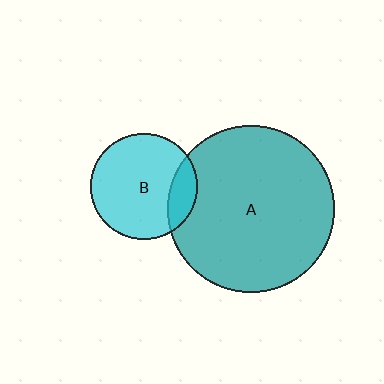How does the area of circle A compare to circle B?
Approximately 2.4 times.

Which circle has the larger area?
Circle A (teal).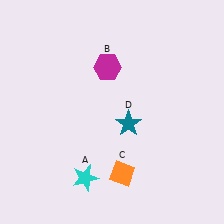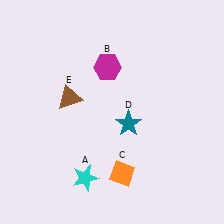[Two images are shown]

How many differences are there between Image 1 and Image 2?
There is 1 difference between the two images.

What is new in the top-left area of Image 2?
A brown triangle (E) was added in the top-left area of Image 2.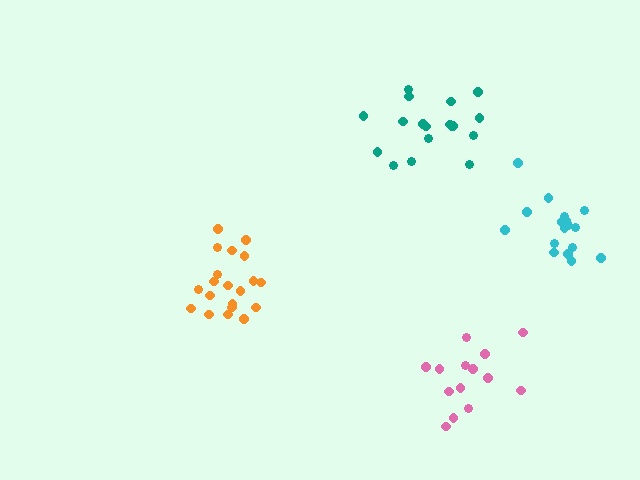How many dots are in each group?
Group 1: 14 dots, Group 2: 18 dots, Group 3: 20 dots, Group 4: 18 dots (70 total).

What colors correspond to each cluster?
The clusters are colored: pink, teal, orange, cyan.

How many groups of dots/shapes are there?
There are 4 groups.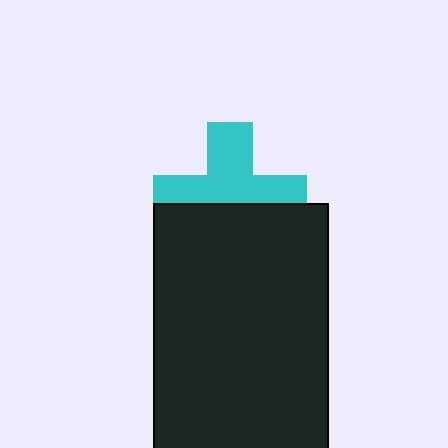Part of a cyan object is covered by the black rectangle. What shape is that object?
It is a cross.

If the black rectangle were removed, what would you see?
You would see the complete cyan cross.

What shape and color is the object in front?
The object in front is a black rectangle.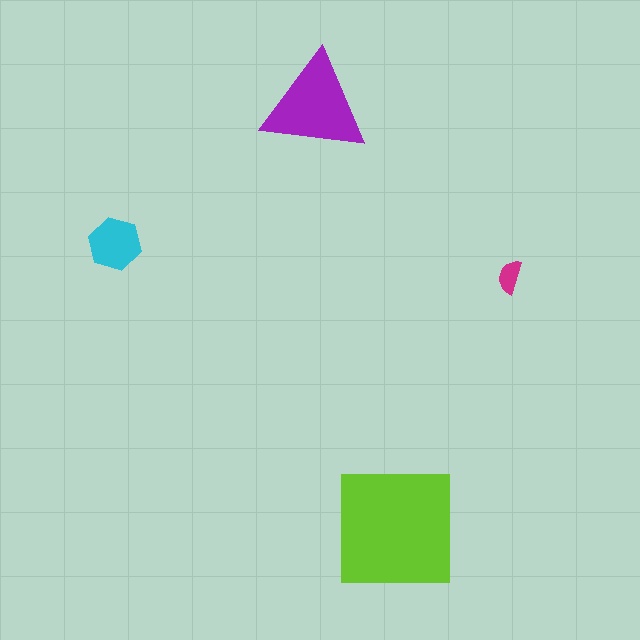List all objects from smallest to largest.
The magenta semicircle, the cyan hexagon, the purple triangle, the lime square.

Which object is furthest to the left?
The cyan hexagon is leftmost.